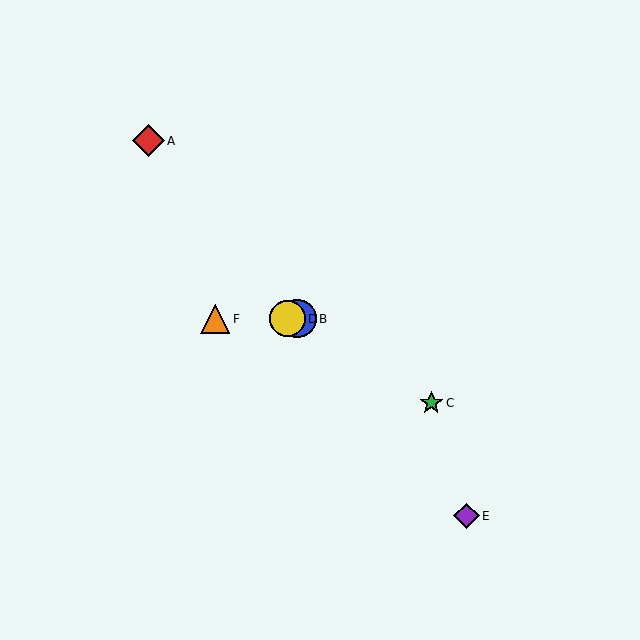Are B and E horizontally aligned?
No, B is at y≈319 and E is at y≈516.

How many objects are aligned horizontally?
3 objects (B, D, F) are aligned horizontally.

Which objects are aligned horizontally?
Objects B, D, F are aligned horizontally.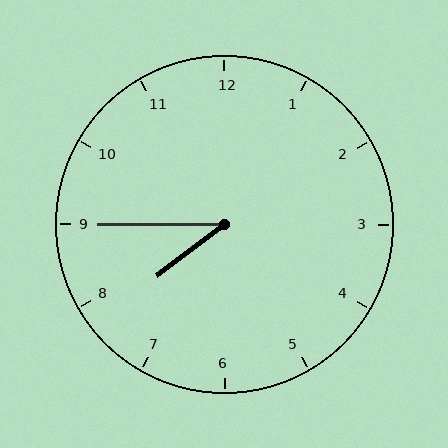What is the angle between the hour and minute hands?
Approximately 38 degrees.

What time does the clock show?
7:45.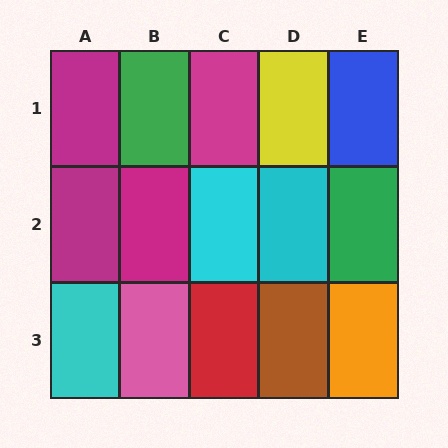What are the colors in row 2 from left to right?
Magenta, magenta, cyan, cyan, green.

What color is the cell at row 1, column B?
Green.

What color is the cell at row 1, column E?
Blue.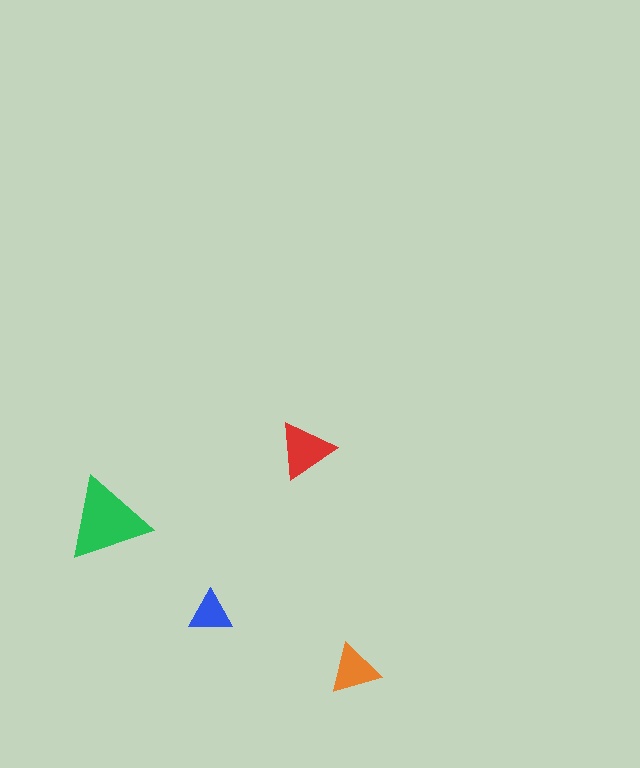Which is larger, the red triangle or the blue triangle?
The red one.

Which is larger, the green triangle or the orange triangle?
The green one.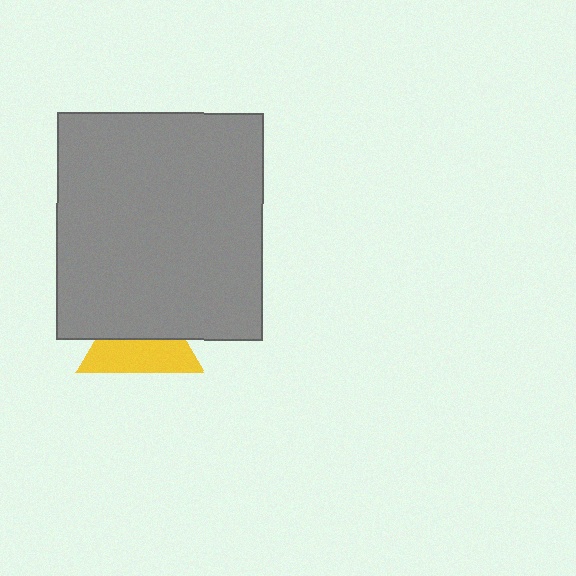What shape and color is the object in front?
The object in front is a gray rectangle.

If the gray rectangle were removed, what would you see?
You would see the complete yellow triangle.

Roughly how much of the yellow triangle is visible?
About half of it is visible (roughly 49%).